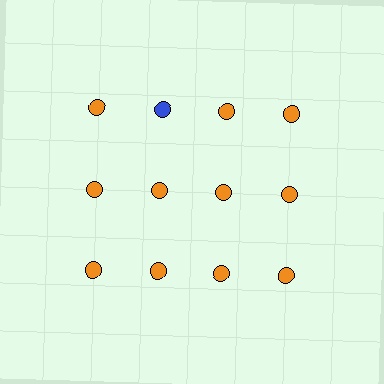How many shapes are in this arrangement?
There are 12 shapes arranged in a grid pattern.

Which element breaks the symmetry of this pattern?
The blue circle in the top row, second from left column breaks the symmetry. All other shapes are orange circles.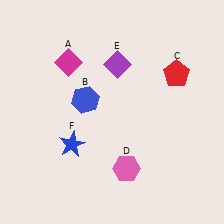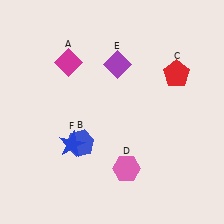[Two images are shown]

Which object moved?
The blue hexagon (B) moved down.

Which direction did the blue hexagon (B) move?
The blue hexagon (B) moved down.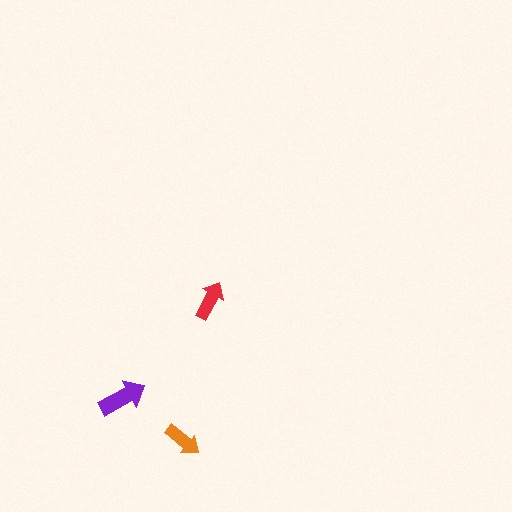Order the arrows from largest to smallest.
the purple one, the red one, the orange one.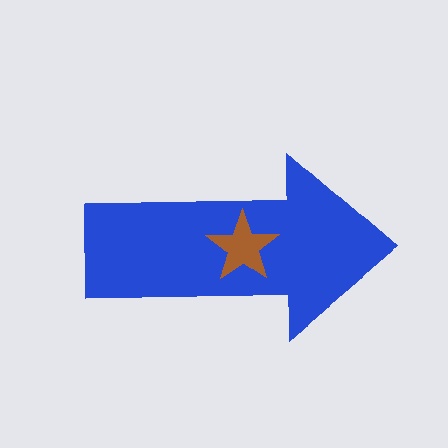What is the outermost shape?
The blue arrow.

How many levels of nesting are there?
2.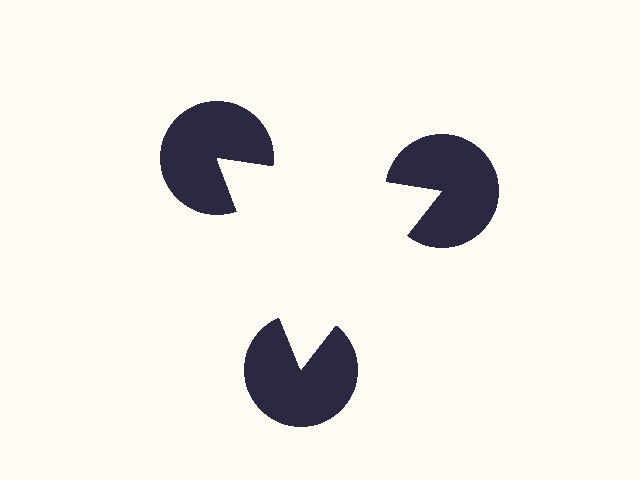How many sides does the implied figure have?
3 sides.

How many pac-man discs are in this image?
There are 3 — one at each vertex of the illusory triangle.